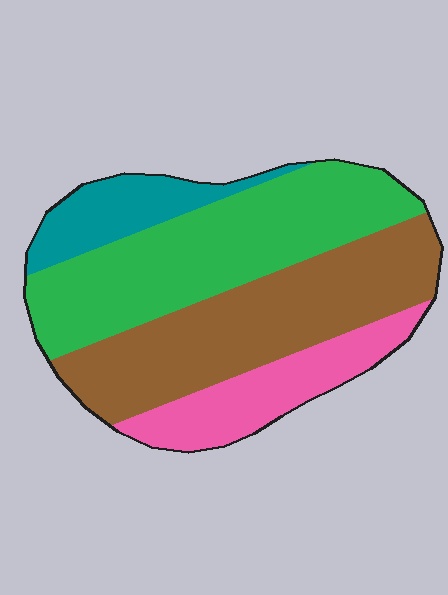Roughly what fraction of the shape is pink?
Pink covers about 15% of the shape.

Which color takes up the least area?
Teal, at roughly 10%.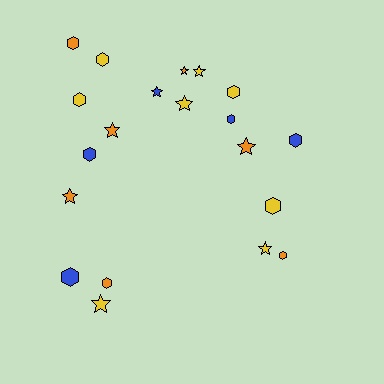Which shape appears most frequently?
Hexagon, with 11 objects.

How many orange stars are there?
There are 4 orange stars.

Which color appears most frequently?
Yellow, with 8 objects.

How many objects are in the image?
There are 20 objects.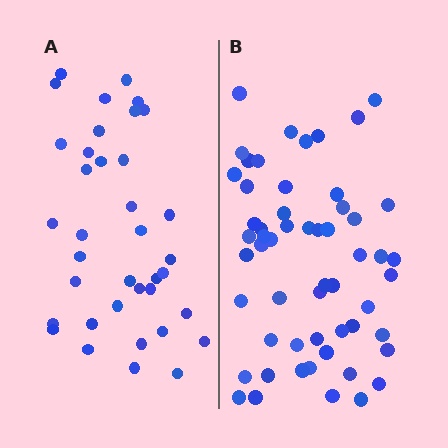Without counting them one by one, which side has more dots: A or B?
Region B (the right region) has more dots.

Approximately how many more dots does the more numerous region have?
Region B has approximately 20 more dots than region A.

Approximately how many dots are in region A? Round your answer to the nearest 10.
About 40 dots. (The exact count is 37, which rounds to 40.)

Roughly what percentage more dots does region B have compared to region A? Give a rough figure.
About 50% more.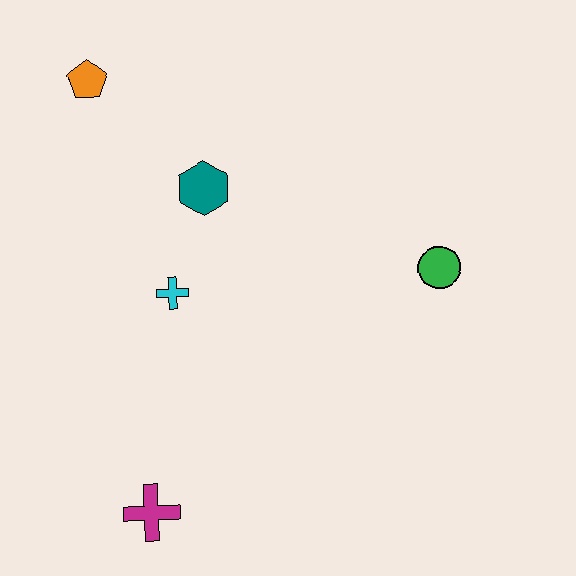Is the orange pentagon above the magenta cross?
Yes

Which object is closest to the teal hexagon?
The cyan cross is closest to the teal hexagon.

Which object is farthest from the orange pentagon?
The magenta cross is farthest from the orange pentagon.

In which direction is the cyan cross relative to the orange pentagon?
The cyan cross is below the orange pentagon.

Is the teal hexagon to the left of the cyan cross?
No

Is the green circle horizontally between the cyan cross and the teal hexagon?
No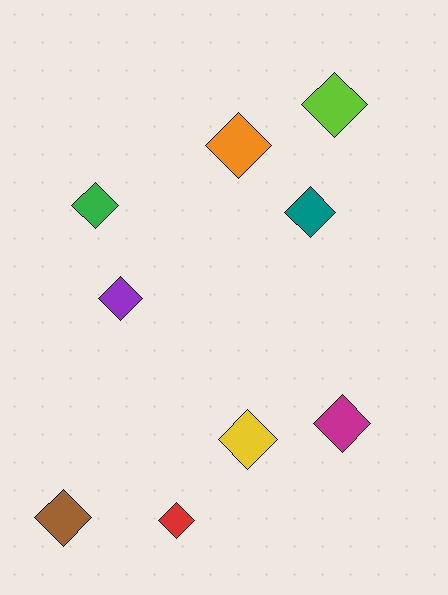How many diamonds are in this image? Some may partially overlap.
There are 9 diamonds.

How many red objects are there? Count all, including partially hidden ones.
There is 1 red object.